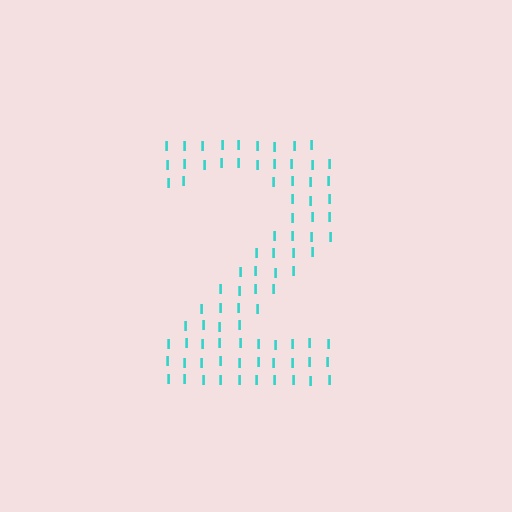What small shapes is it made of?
It is made of small letter I's.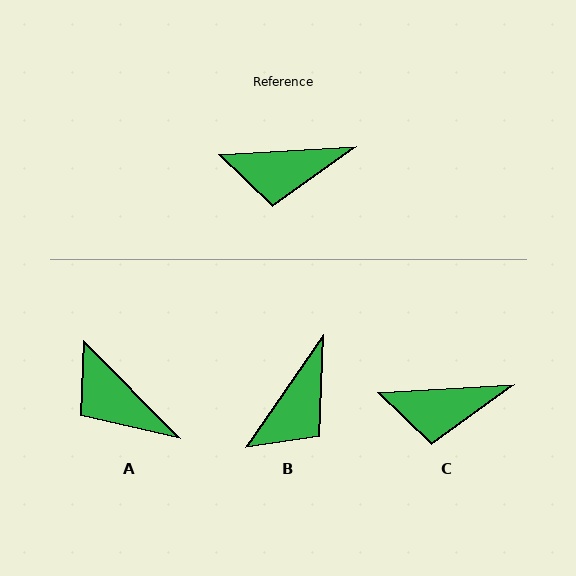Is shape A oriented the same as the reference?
No, it is off by about 49 degrees.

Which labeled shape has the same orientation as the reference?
C.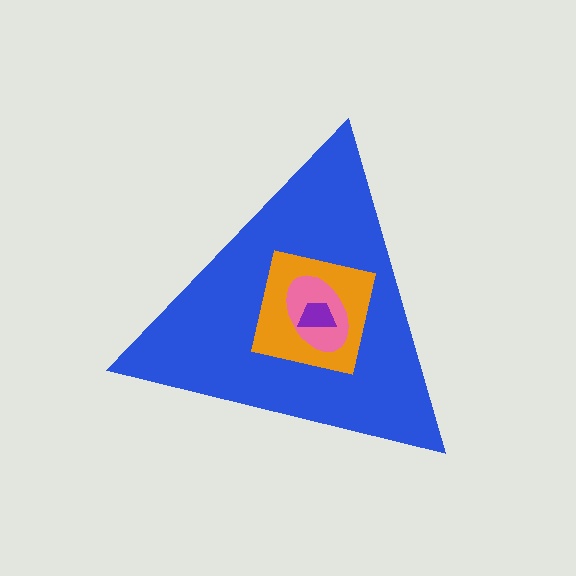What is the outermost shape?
The blue triangle.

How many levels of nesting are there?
4.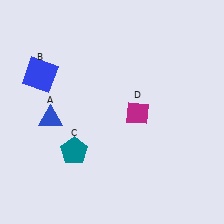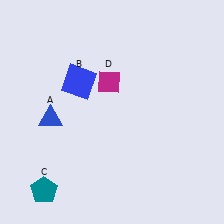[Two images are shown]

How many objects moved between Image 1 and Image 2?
3 objects moved between the two images.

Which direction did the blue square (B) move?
The blue square (B) moved right.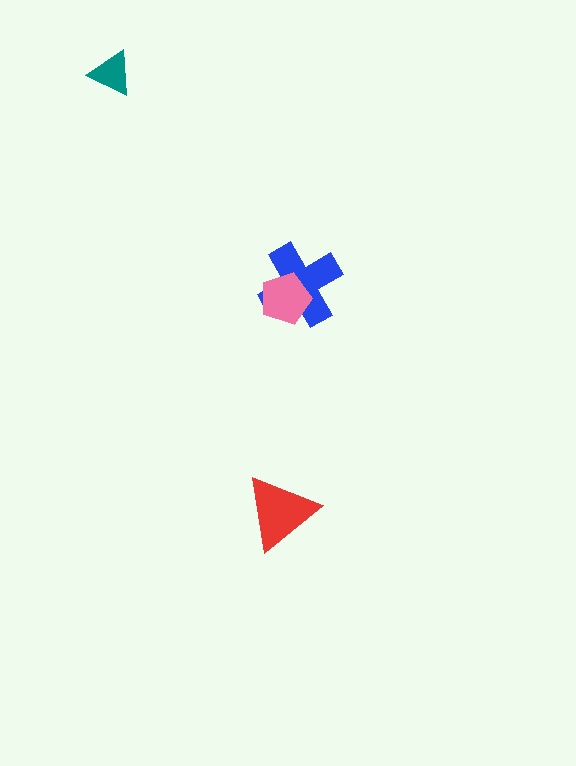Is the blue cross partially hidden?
Yes, it is partially covered by another shape.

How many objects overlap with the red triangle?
0 objects overlap with the red triangle.